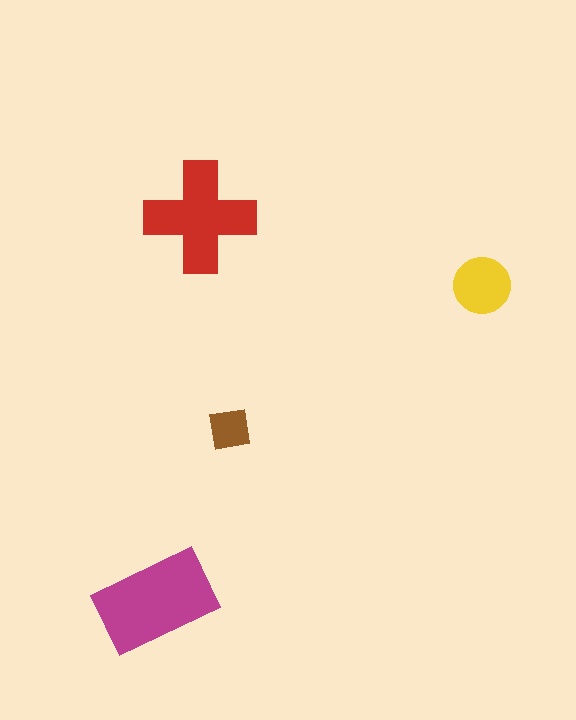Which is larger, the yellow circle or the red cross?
The red cross.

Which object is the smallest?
The brown square.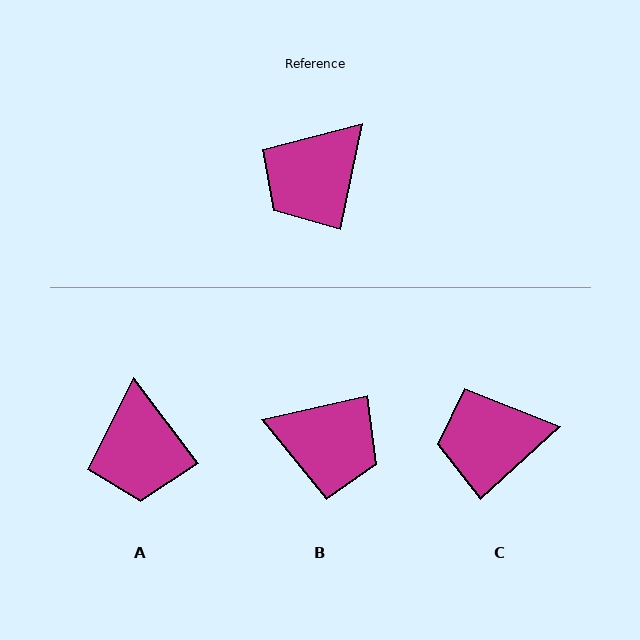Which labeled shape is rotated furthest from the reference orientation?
B, about 114 degrees away.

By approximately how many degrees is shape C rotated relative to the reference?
Approximately 36 degrees clockwise.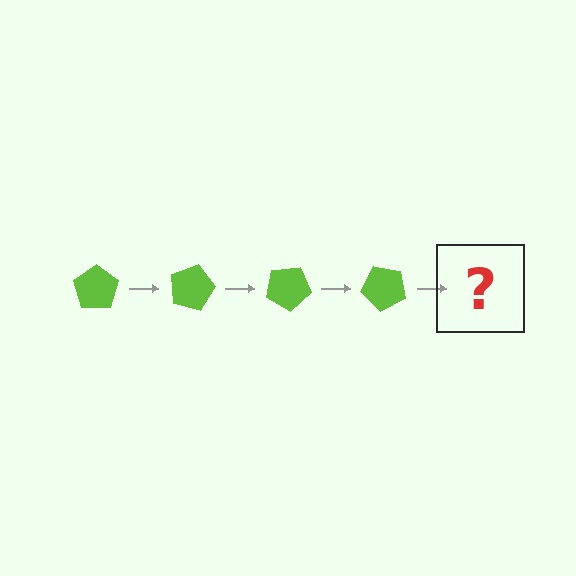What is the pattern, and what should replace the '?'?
The pattern is that the pentagon rotates 15 degrees each step. The '?' should be a lime pentagon rotated 60 degrees.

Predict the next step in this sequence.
The next step is a lime pentagon rotated 60 degrees.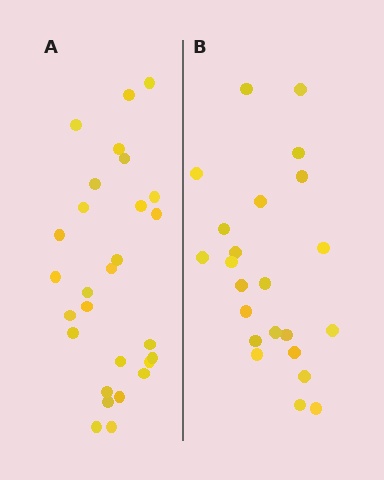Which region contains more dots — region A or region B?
Region A (the left region) has more dots.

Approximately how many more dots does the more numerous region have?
Region A has about 5 more dots than region B.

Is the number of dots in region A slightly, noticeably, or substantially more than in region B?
Region A has only slightly more — the two regions are fairly close. The ratio is roughly 1.2 to 1.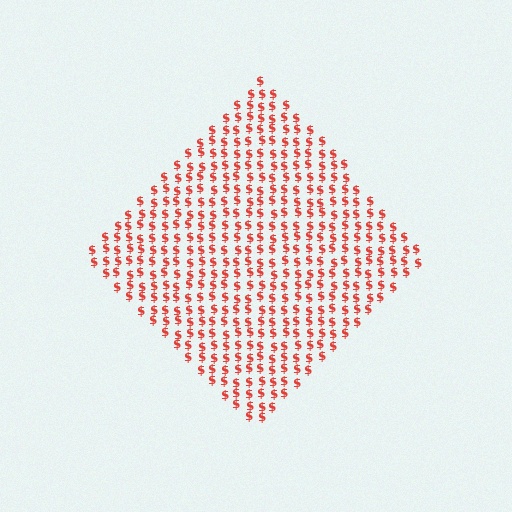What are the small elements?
The small elements are dollar signs.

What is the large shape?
The large shape is a diamond.